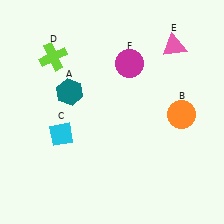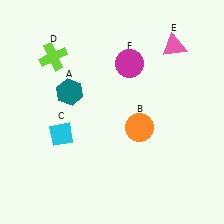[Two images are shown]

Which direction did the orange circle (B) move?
The orange circle (B) moved left.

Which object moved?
The orange circle (B) moved left.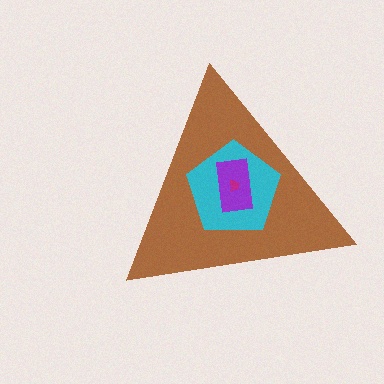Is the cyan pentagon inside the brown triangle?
Yes.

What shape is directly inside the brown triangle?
The cyan pentagon.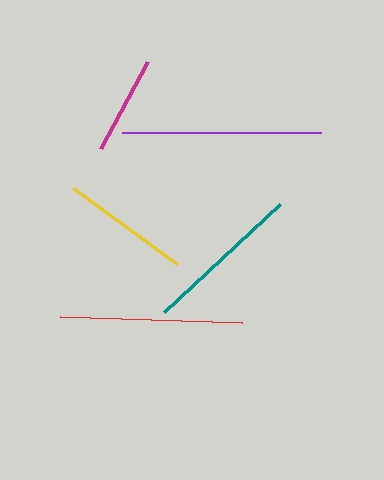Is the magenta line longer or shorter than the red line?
The red line is longer than the magenta line.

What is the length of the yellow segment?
The yellow segment is approximately 129 pixels long.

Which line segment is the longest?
The purple line is the longest at approximately 198 pixels.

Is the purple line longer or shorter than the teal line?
The purple line is longer than the teal line.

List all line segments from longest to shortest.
From longest to shortest: purple, red, teal, yellow, magenta.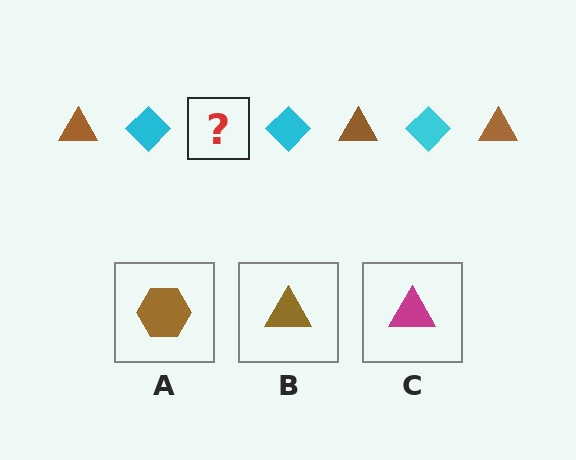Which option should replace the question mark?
Option B.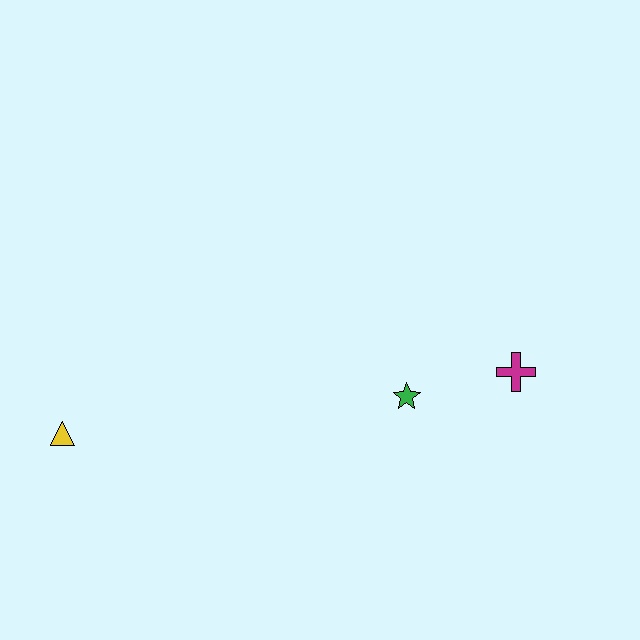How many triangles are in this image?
There is 1 triangle.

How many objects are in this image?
There are 3 objects.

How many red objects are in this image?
There are no red objects.